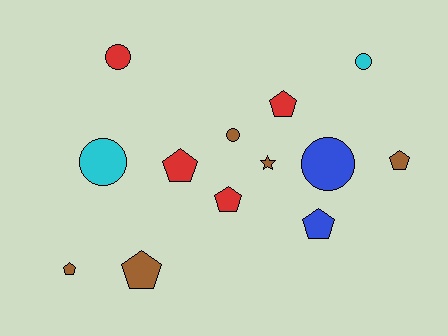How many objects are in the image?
There are 13 objects.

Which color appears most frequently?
Brown, with 5 objects.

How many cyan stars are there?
There are no cyan stars.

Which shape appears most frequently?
Pentagon, with 7 objects.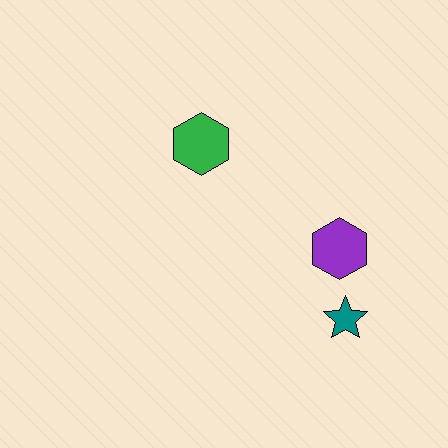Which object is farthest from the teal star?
The green hexagon is farthest from the teal star.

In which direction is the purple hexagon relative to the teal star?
The purple hexagon is above the teal star.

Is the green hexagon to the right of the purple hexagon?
No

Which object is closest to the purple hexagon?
The teal star is closest to the purple hexagon.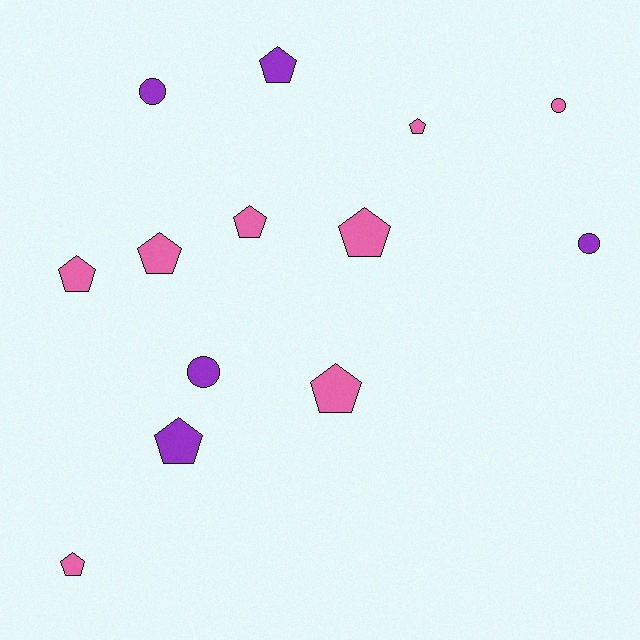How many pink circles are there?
There is 1 pink circle.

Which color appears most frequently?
Pink, with 8 objects.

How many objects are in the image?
There are 13 objects.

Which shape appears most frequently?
Pentagon, with 9 objects.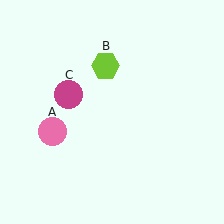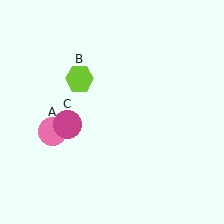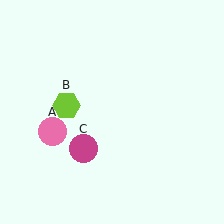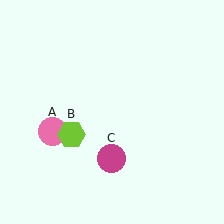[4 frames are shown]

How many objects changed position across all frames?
2 objects changed position: lime hexagon (object B), magenta circle (object C).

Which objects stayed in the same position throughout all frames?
Pink circle (object A) remained stationary.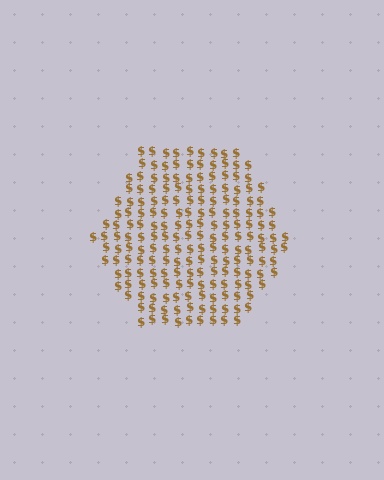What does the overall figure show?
The overall figure shows a hexagon.